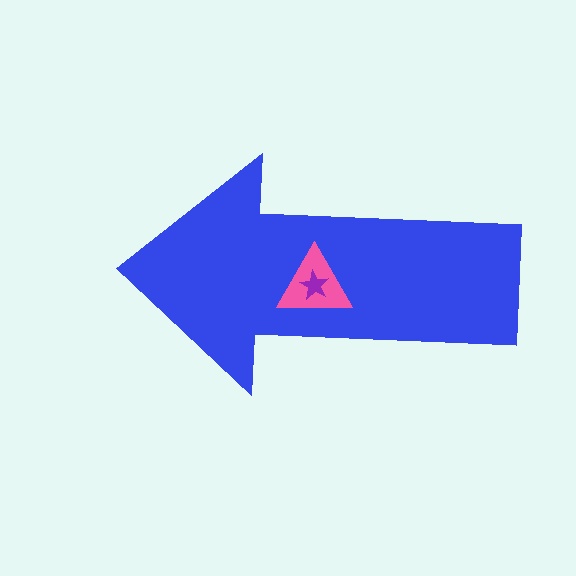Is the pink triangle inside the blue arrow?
Yes.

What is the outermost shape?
The blue arrow.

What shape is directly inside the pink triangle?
The purple star.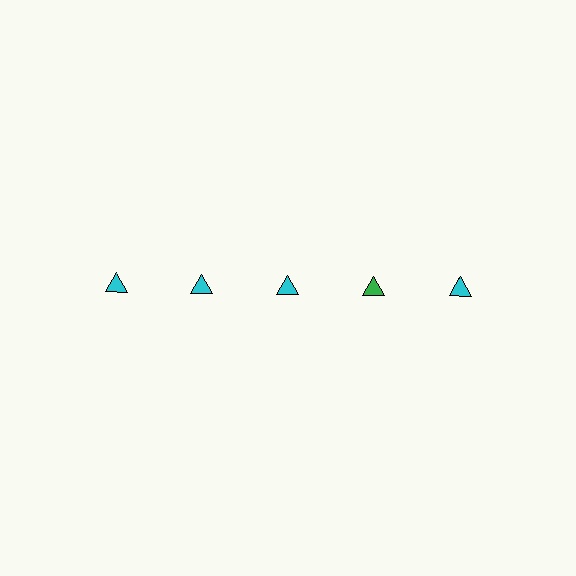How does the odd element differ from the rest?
It has a different color: green instead of cyan.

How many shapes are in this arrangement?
There are 5 shapes arranged in a grid pattern.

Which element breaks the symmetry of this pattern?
The green triangle in the top row, second from right column breaks the symmetry. All other shapes are cyan triangles.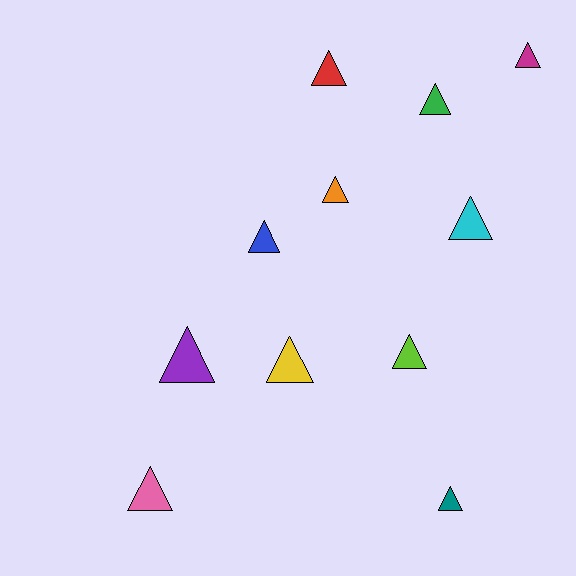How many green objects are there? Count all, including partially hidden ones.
There is 1 green object.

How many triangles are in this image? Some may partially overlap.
There are 11 triangles.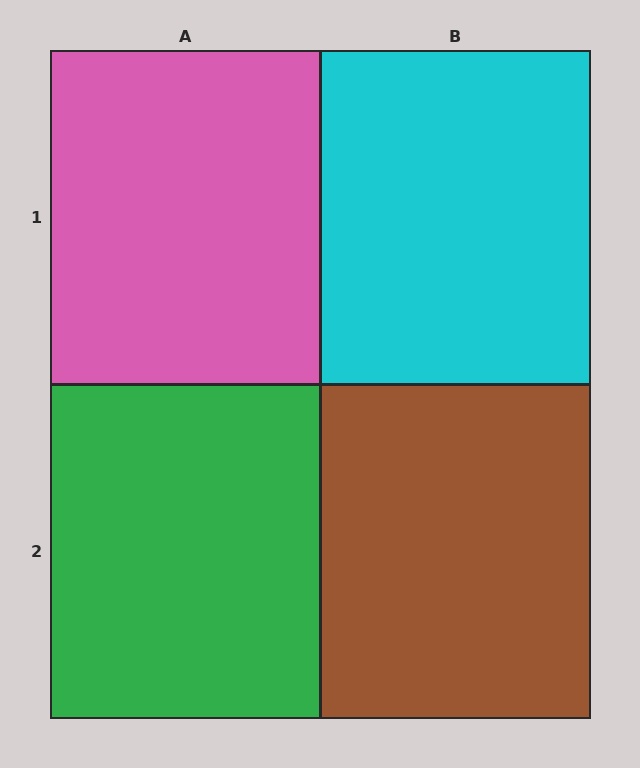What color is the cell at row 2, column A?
Green.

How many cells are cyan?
1 cell is cyan.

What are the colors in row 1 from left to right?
Pink, cyan.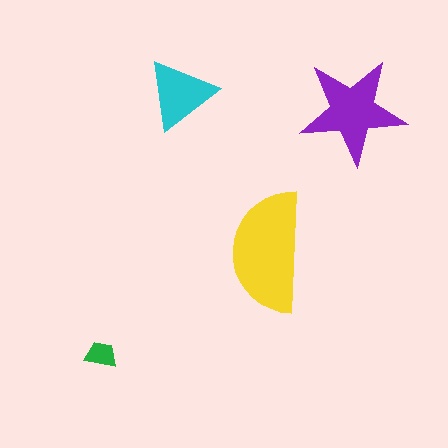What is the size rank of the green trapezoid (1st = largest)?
4th.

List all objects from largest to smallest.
The yellow semicircle, the purple star, the cyan triangle, the green trapezoid.